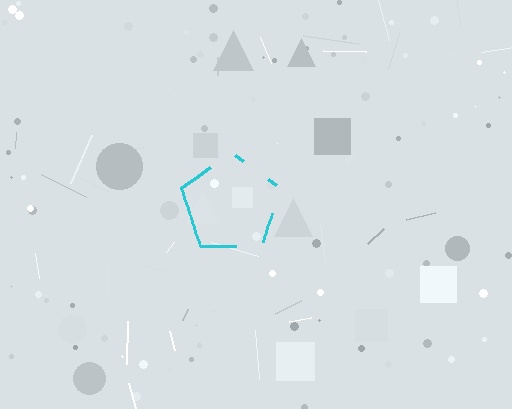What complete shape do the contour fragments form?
The contour fragments form a pentagon.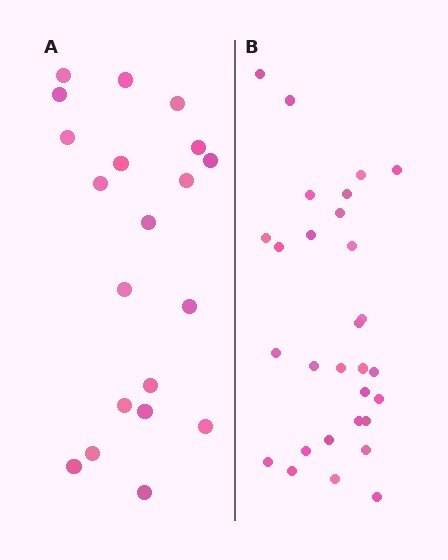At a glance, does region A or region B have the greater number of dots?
Region B (the right region) has more dots.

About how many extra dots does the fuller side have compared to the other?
Region B has roughly 8 or so more dots than region A.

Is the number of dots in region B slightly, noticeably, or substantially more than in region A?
Region B has substantially more. The ratio is roughly 1.4 to 1.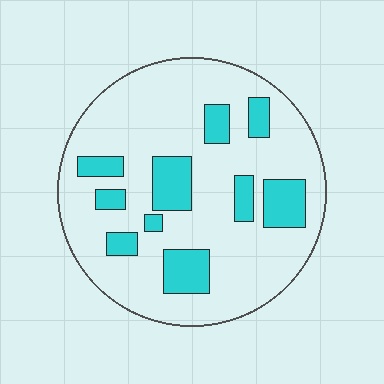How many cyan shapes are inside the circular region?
10.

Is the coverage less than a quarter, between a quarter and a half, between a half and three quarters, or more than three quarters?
Less than a quarter.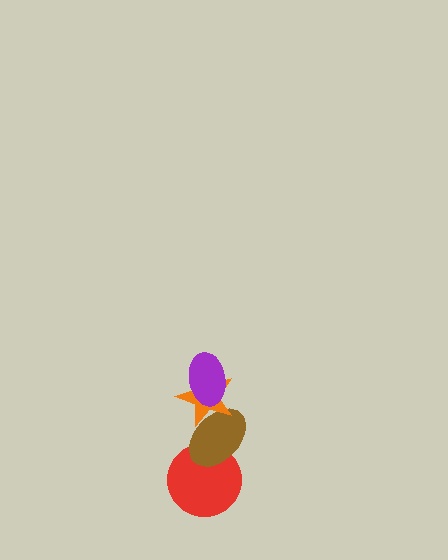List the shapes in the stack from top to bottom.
From top to bottom: the purple ellipse, the orange star, the brown ellipse, the red circle.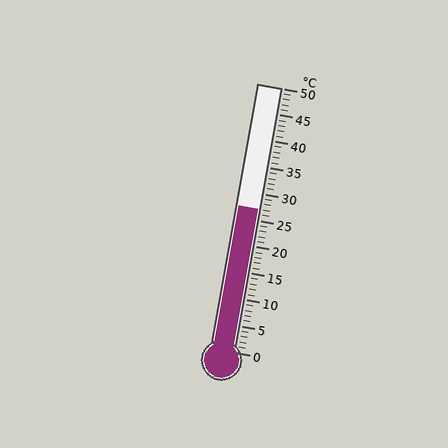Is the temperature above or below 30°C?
The temperature is below 30°C.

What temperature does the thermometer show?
The thermometer shows approximately 27°C.